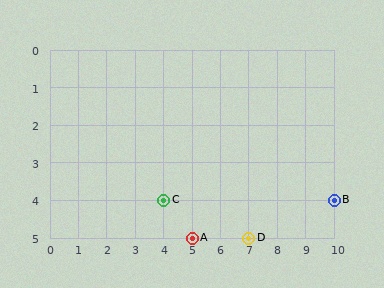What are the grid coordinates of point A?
Point A is at grid coordinates (5, 5).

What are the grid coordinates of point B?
Point B is at grid coordinates (10, 4).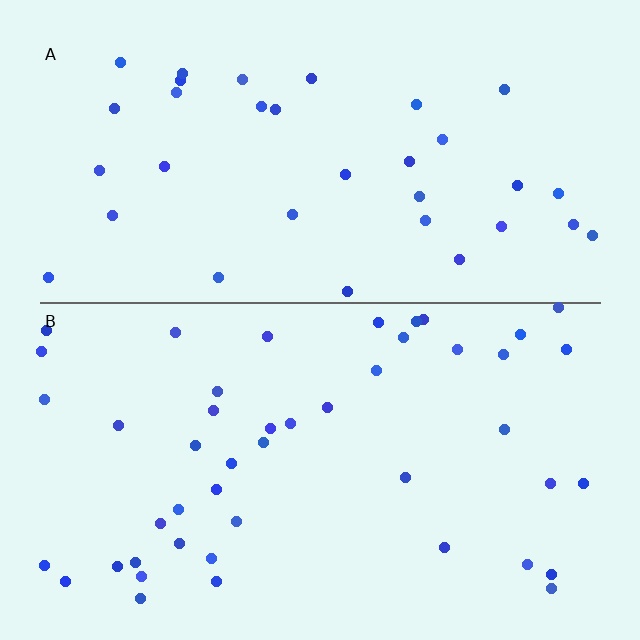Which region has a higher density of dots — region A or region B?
B (the bottom).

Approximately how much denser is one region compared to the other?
Approximately 1.4× — region B over region A.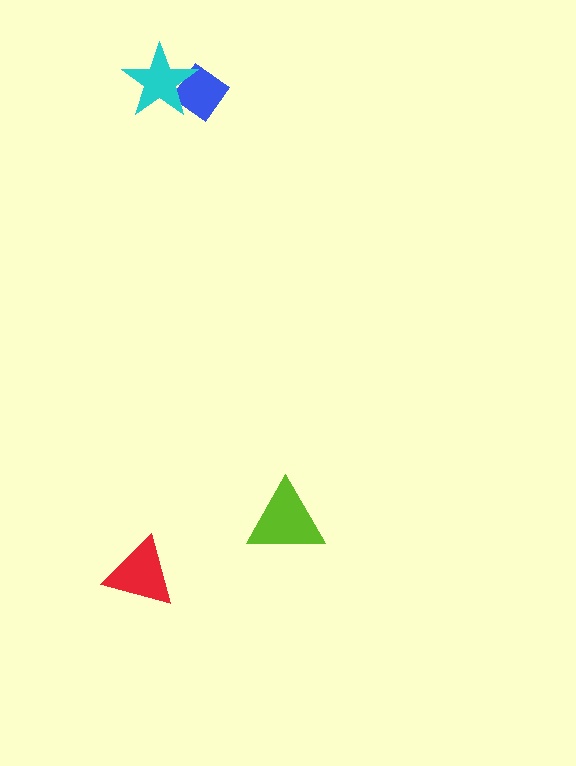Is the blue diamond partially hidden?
Yes, it is partially covered by another shape.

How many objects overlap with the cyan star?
1 object overlaps with the cyan star.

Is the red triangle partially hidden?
No, no other shape covers it.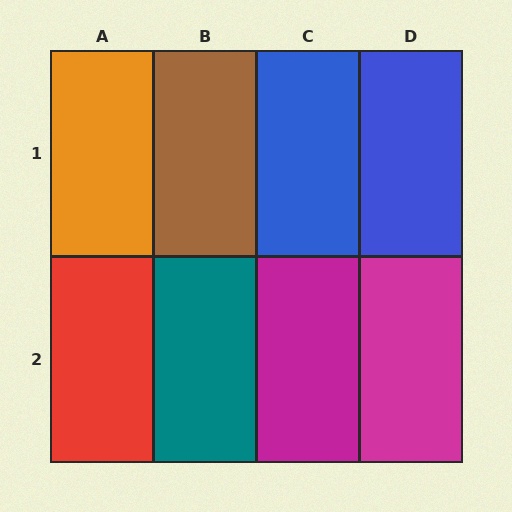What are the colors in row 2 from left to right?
Red, teal, magenta, magenta.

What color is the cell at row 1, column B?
Brown.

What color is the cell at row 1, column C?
Blue.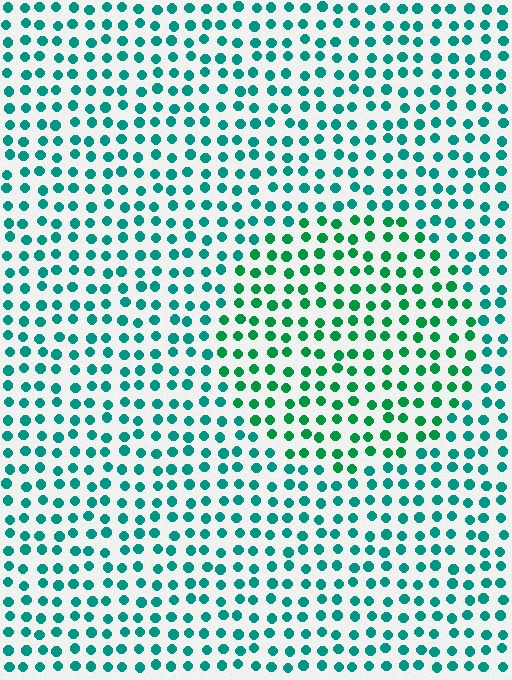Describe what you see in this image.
The image is filled with small teal elements in a uniform arrangement. A circle-shaped region is visible where the elements are tinted to a slightly different hue, forming a subtle color boundary.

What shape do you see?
I see a circle.